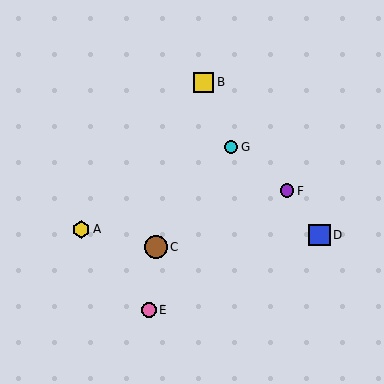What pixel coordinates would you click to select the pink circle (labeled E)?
Click at (149, 310) to select the pink circle E.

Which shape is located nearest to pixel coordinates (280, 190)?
The purple circle (labeled F) at (287, 191) is nearest to that location.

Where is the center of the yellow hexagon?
The center of the yellow hexagon is at (81, 229).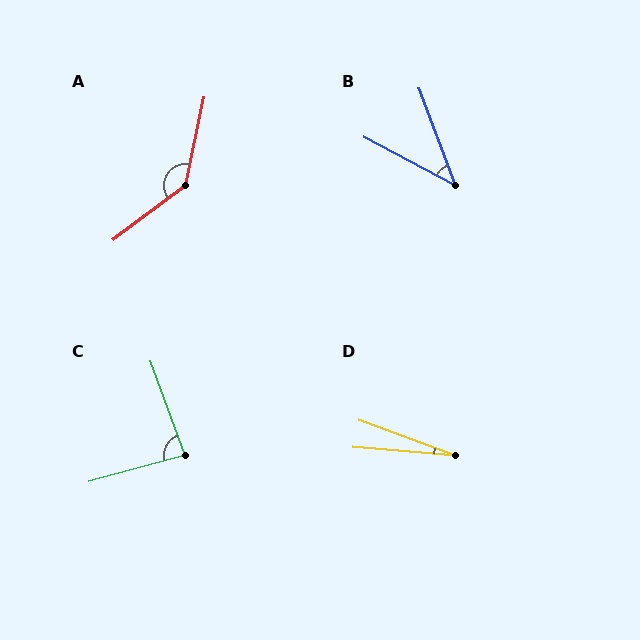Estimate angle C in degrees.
Approximately 85 degrees.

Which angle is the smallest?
D, at approximately 16 degrees.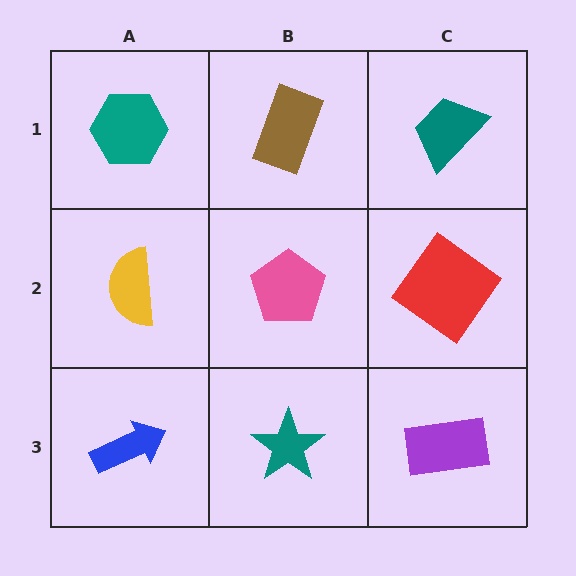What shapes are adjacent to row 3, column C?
A red diamond (row 2, column C), a teal star (row 3, column B).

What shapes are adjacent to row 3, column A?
A yellow semicircle (row 2, column A), a teal star (row 3, column B).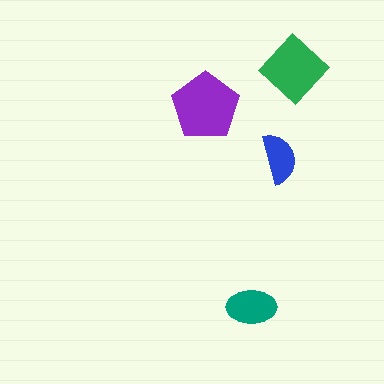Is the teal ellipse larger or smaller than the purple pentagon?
Smaller.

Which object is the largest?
The purple pentagon.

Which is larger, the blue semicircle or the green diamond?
The green diamond.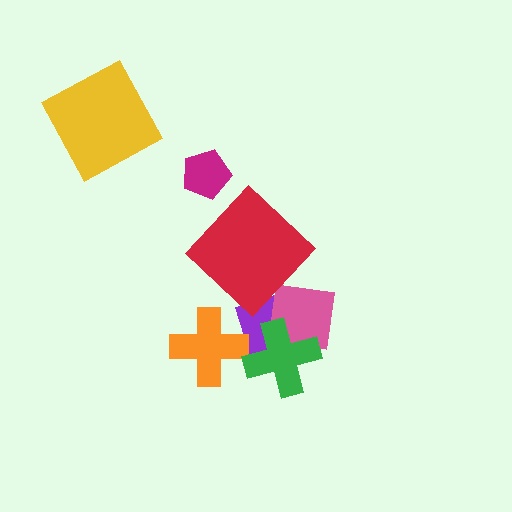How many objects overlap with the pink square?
2 objects overlap with the pink square.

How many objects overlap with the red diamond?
0 objects overlap with the red diamond.